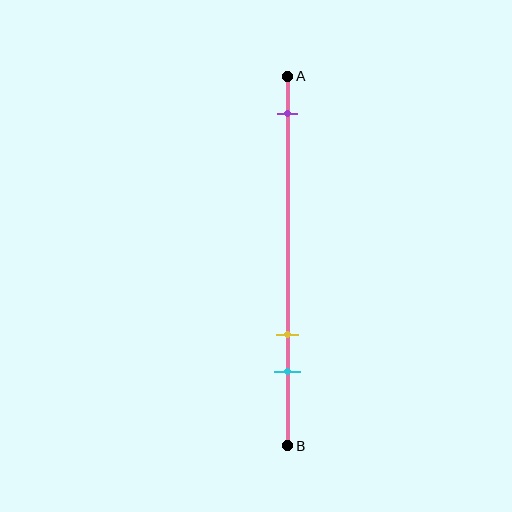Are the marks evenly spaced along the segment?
No, the marks are not evenly spaced.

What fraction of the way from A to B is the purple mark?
The purple mark is approximately 10% (0.1) of the way from A to B.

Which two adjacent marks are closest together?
The yellow and cyan marks are the closest adjacent pair.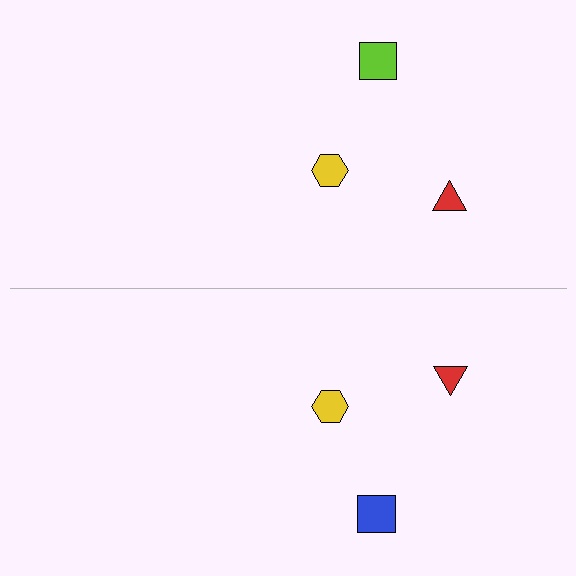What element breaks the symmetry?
The blue square on the bottom side breaks the symmetry — its mirror counterpart is lime.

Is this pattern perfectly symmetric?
No, the pattern is not perfectly symmetric. The blue square on the bottom side breaks the symmetry — its mirror counterpart is lime.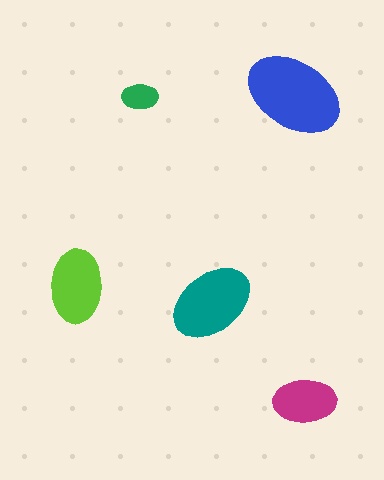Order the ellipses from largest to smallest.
the blue one, the teal one, the lime one, the magenta one, the green one.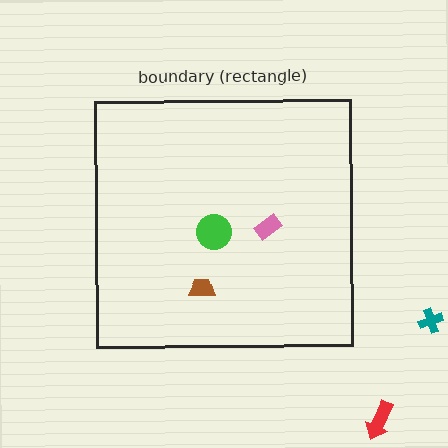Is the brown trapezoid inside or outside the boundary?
Inside.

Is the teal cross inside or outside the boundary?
Outside.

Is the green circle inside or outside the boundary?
Inside.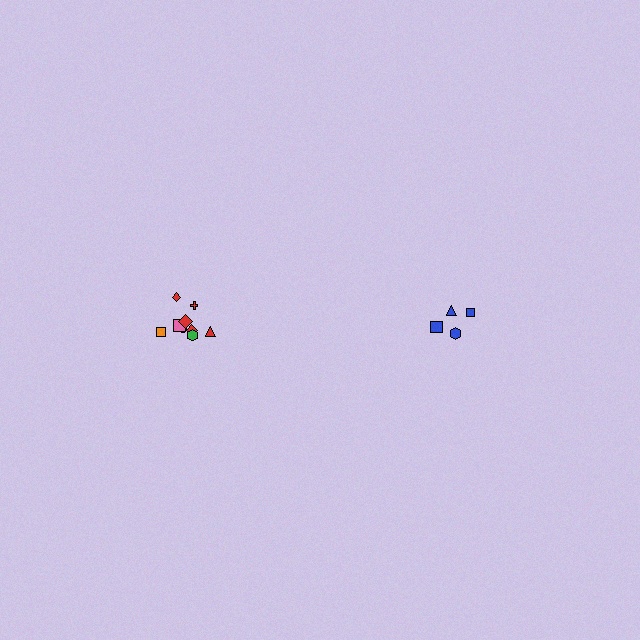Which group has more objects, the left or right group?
The left group.